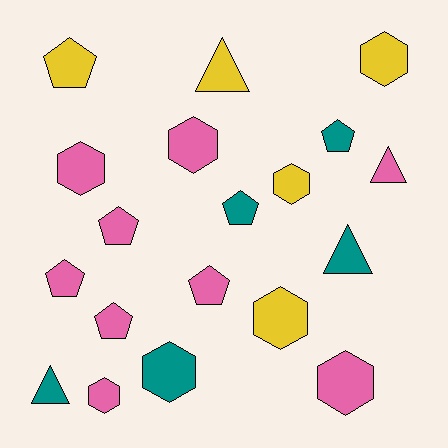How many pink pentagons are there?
There are 4 pink pentagons.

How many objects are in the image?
There are 19 objects.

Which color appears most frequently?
Pink, with 9 objects.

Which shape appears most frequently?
Hexagon, with 8 objects.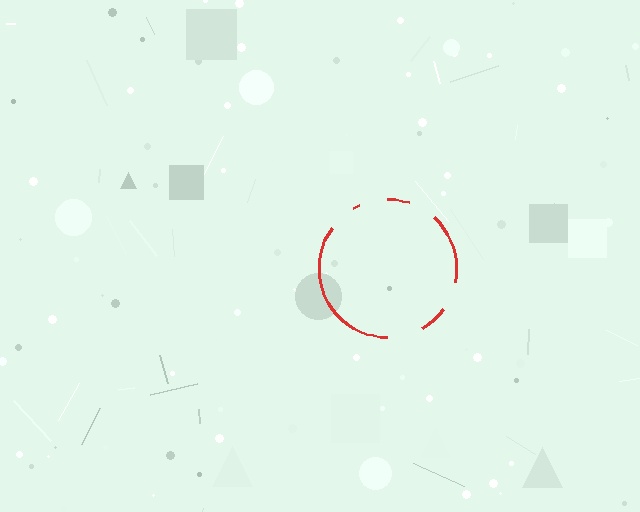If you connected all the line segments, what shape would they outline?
They would outline a circle.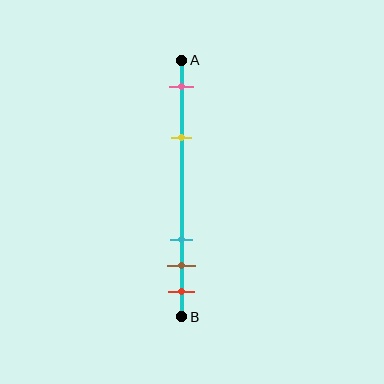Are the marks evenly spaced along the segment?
No, the marks are not evenly spaced.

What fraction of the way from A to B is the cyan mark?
The cyan mark is approximately 70% (0.7) of the way from A to B.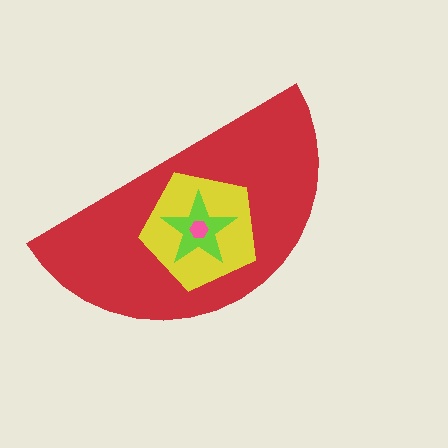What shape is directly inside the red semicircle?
The yellow pentagon.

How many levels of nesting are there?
4.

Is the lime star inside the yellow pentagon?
Yes.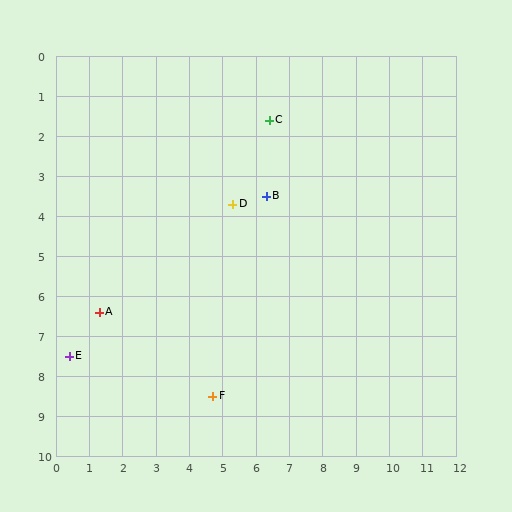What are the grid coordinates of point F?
Point F is at approximately (4.7, 8.5).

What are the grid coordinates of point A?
Point A is at approximately (1.3, 6.4).